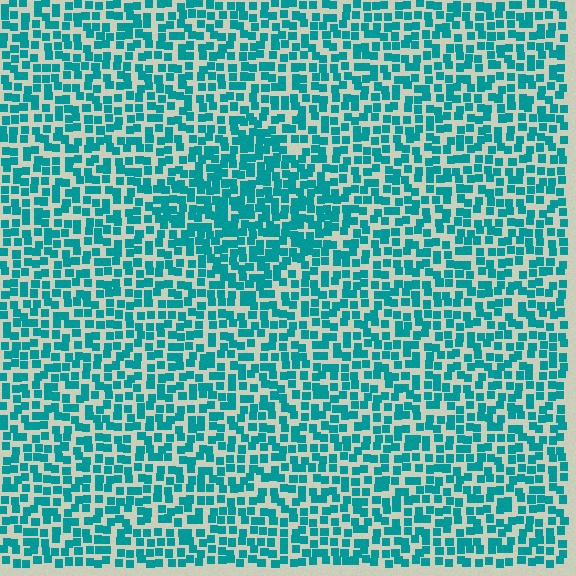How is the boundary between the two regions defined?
The boundary is defined by a change in element density (approximately 1.5x ratio). All elements are the same color, size, and shape.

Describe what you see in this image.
The image contains small teal elements arranged at two different densities. A diamond-shaped region is visible where the elements are more densely packed than the surrounding area.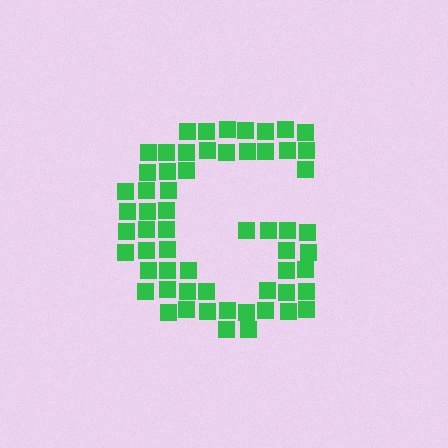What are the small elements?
The small elements are squares.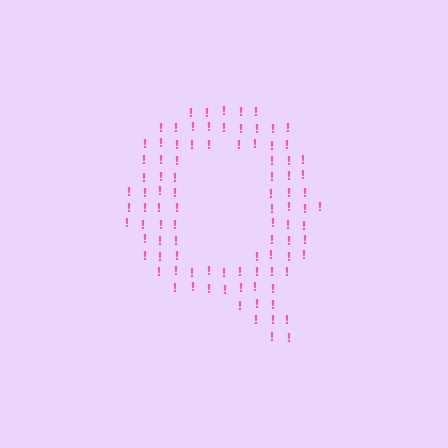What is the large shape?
The large shape is the letter Q.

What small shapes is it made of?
It is made of small exclamation marks.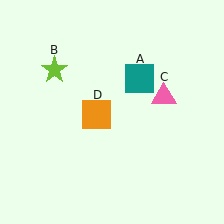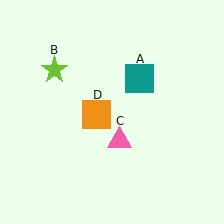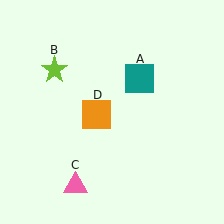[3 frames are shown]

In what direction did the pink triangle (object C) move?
The pink triangle (object C) moved down and to the left.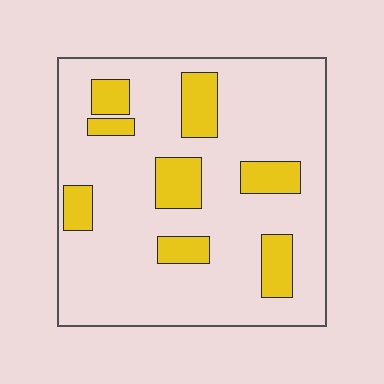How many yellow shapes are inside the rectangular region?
8.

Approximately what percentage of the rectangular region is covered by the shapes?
Approximately 20%.